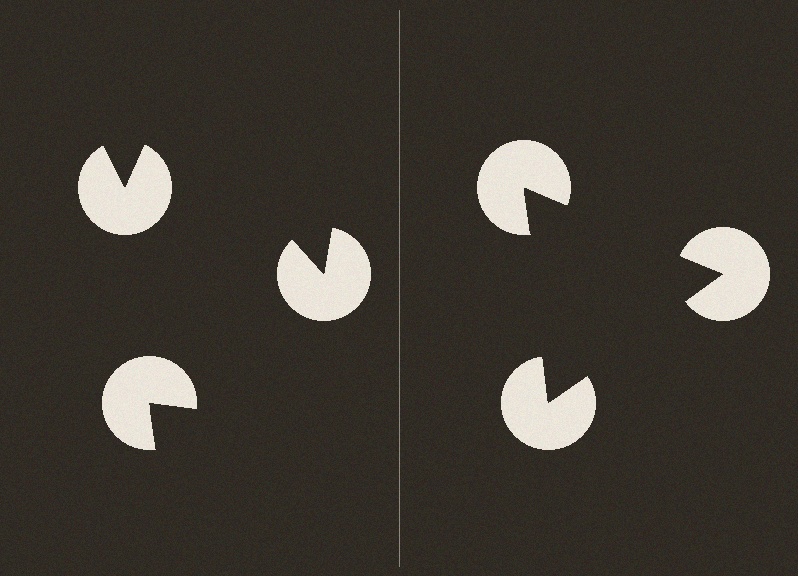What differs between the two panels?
The pac-man discs are positioned identically on both sides; only the wedge orientations differ. On the right they align to a triangle; on the left they are misaligned.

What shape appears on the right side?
An illusory triangle.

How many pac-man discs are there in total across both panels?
6 — 3 on each side.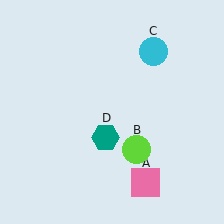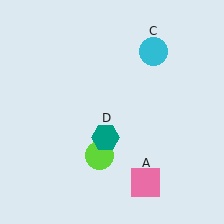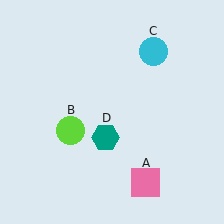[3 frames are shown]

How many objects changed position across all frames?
1 object changed position: lime circle (object B).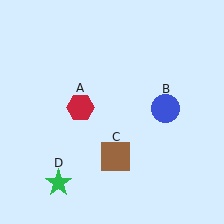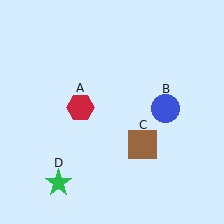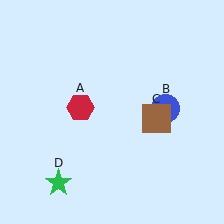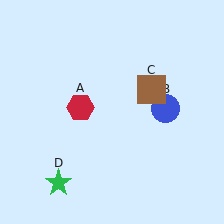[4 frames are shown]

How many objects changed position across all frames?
1 object changed position: brown square (object C).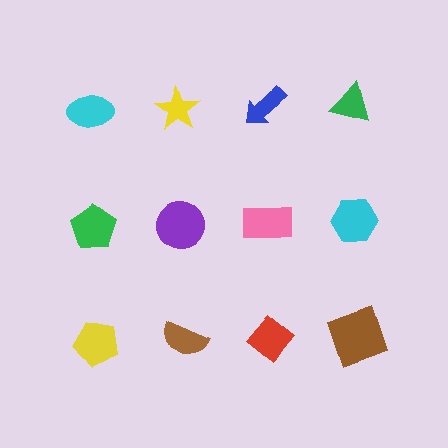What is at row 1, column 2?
A yellow star.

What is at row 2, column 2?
A purple circle.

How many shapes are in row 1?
4 shapes.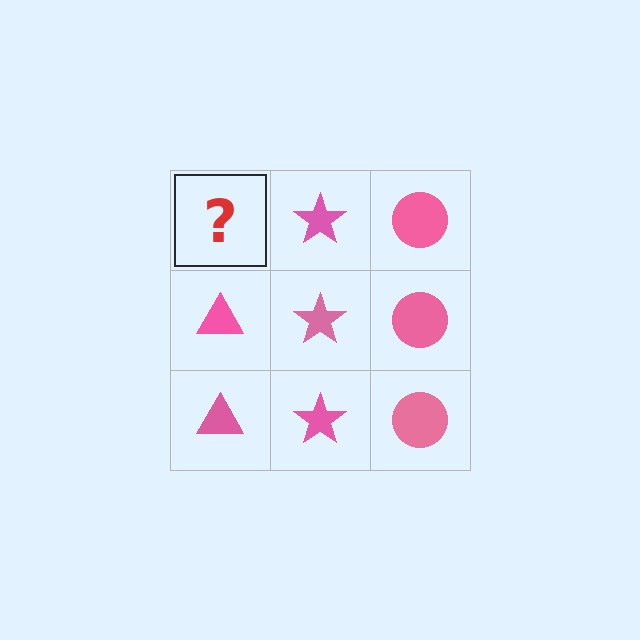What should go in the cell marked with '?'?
The missing cell should contain a pink triangle.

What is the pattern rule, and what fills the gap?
The rule is that each column has a consistent shape. The gap should be filled with a pink triangle.